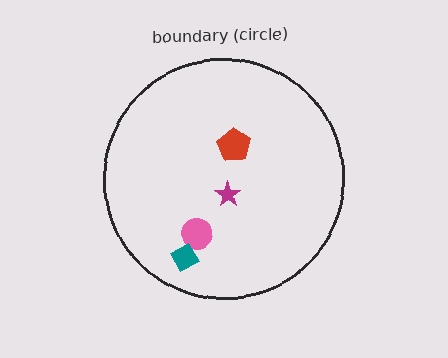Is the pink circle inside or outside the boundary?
Inside.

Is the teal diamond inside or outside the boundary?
Inside.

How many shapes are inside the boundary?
4 inside, 0 outside.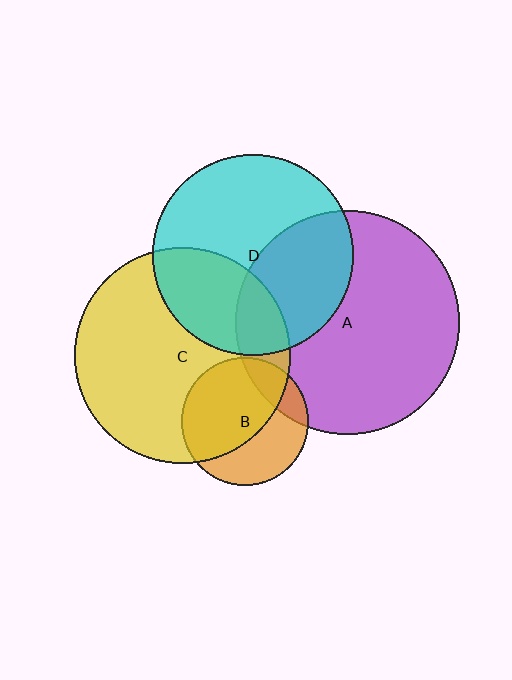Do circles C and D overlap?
Yes.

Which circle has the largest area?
Circle A (purple).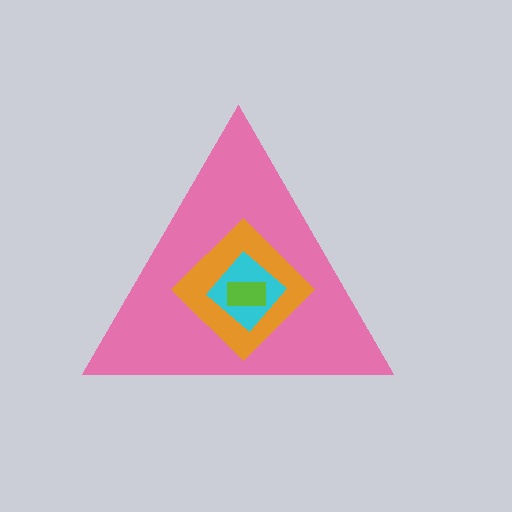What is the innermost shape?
The lime rectangle.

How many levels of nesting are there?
4.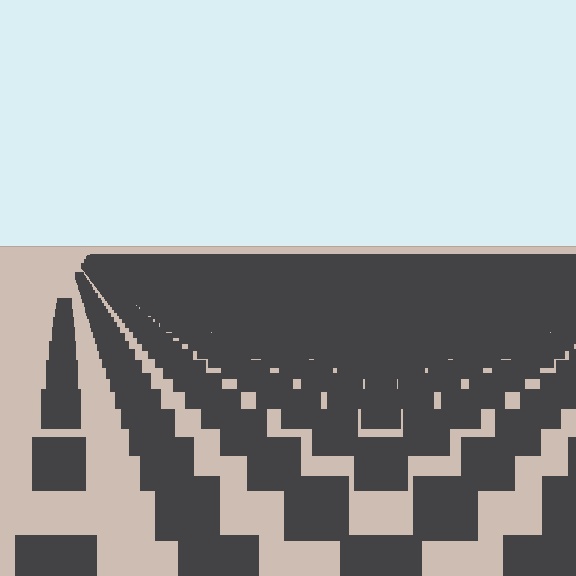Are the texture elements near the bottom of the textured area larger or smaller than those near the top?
Larger. Near the bottom, elements are closer to the viewer and appear at a bigger on-screen size.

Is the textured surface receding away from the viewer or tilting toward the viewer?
The surface is receding away from the viewer. Texture elements get smaller and denser toward the top.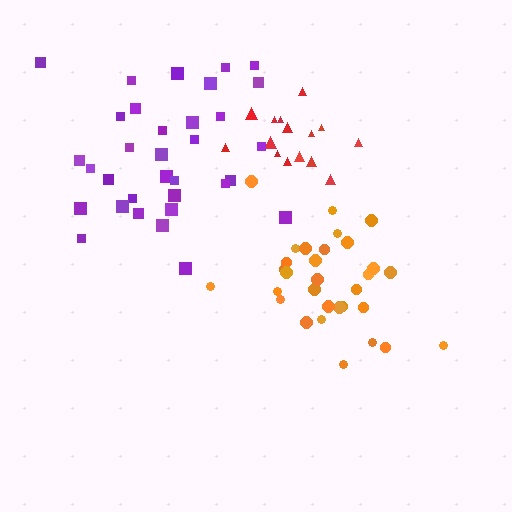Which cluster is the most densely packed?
Red.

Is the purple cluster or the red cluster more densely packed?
Red.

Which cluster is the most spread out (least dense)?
Purple.